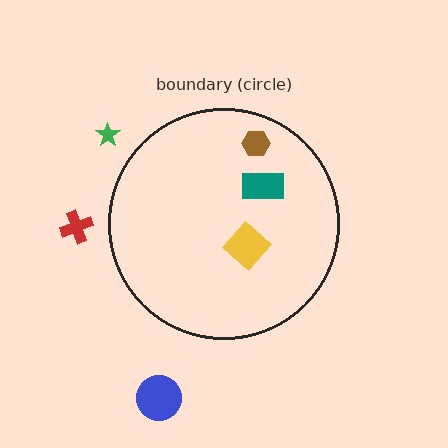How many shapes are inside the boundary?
3 inside, 3 outside.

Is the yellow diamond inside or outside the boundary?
Inside.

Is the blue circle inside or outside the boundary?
Outside.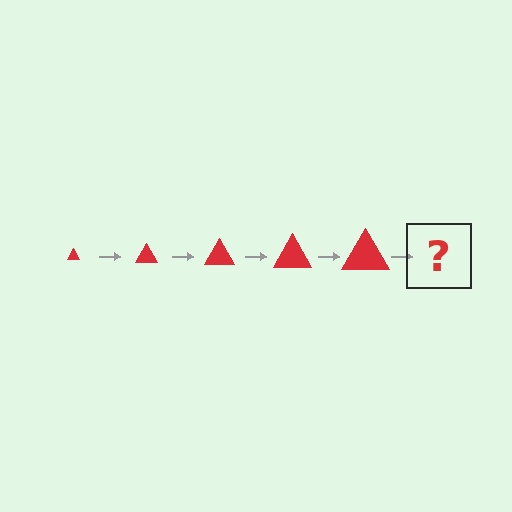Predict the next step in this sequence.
The next step is a red triangle, larger than the previous one.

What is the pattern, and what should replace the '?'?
The pattern is that the triangle gets progressively larger each step. The '?' should be a red triangle, larger than the previous one.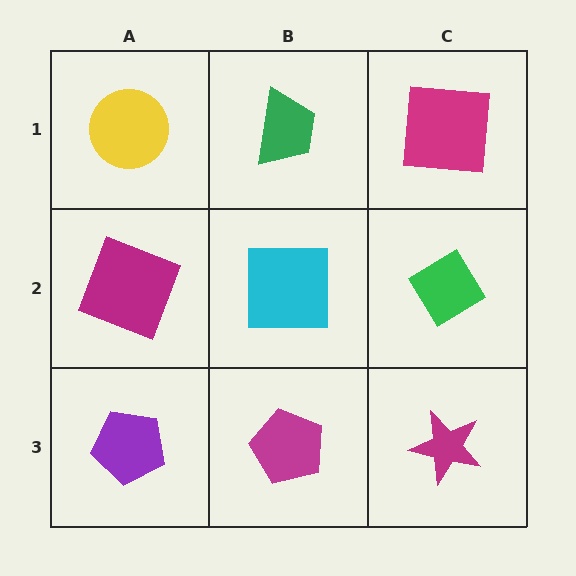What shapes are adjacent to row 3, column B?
A cyan square (row 2, column B), a purple pentagon (row 3, column A), a magenta star (row 3, column C).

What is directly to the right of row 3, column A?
A magenta pentagon.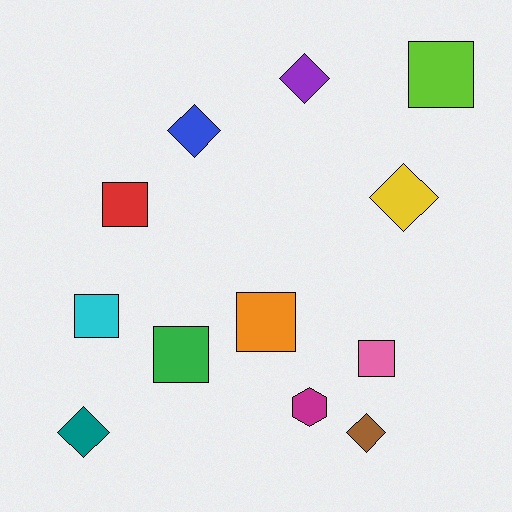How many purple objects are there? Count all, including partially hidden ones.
There is 1 purple object.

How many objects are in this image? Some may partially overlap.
There are 12 objects.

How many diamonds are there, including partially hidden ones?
There are 5 diamonds.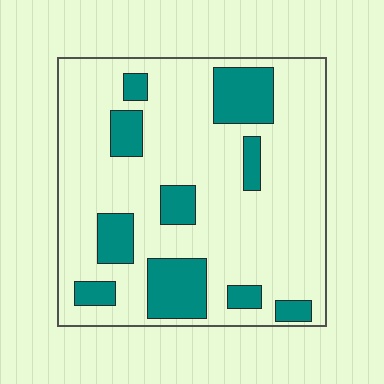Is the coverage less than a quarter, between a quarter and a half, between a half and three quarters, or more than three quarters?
Less than a quarter.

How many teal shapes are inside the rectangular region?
10.